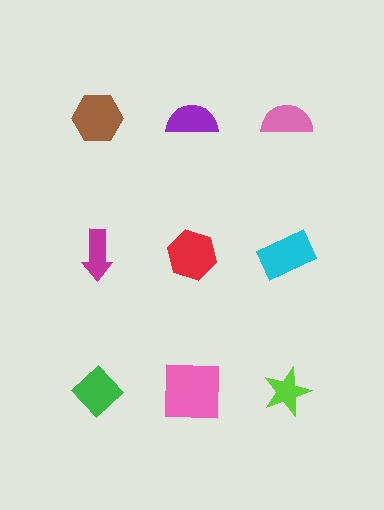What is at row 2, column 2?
A red hexagon.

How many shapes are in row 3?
3 shapes.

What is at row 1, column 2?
A purple semicircle.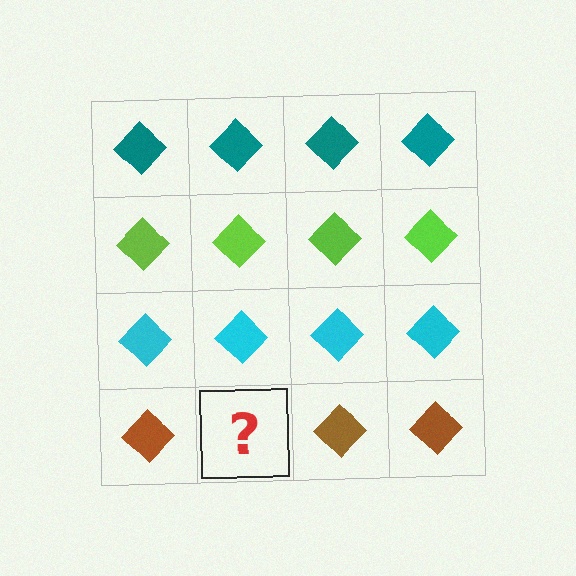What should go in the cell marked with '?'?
The missing cell should contain a brown diamond.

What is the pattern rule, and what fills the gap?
The rule is that each row has a consistent color. The gap should be filled with a brown diamond.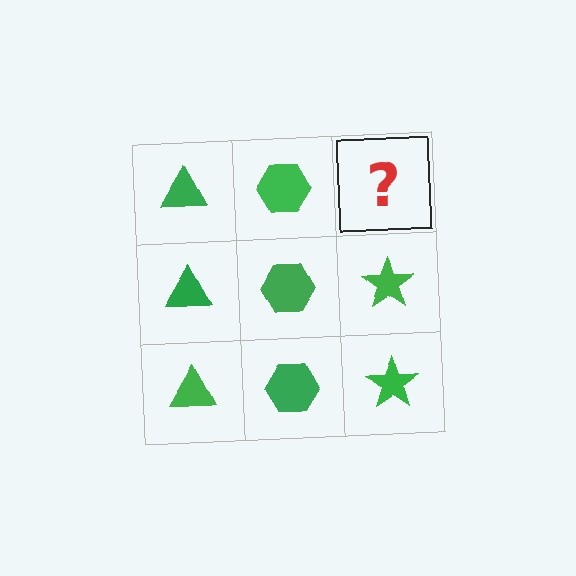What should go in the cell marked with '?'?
The missing cell should contain a green star.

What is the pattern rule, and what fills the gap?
The rule is that each column has a consistent shape. The gap should be filled with a green star.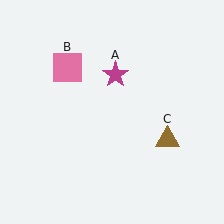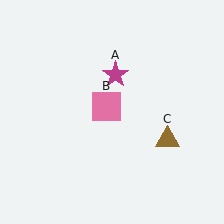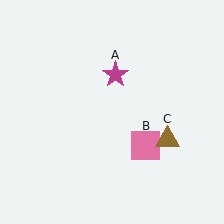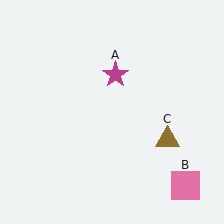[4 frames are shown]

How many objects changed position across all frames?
1 object changed position: pink square (object B).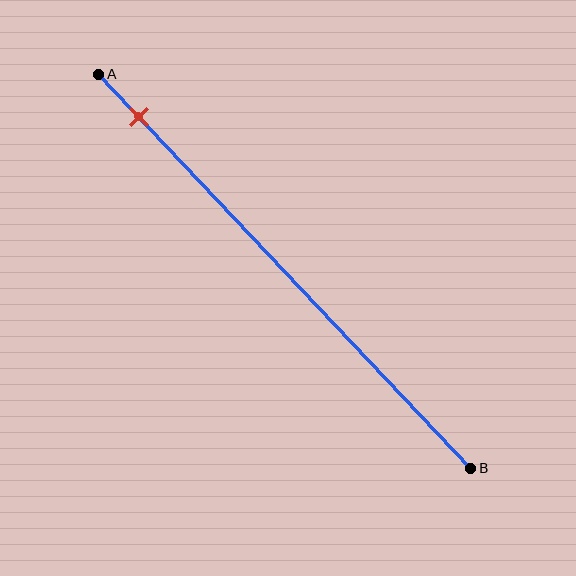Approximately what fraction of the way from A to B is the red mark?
The red mark is approximately 10% of the way from A to B.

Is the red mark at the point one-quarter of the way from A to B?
No, the mark is at about 10% from A, not at the 25% one-quarter point.